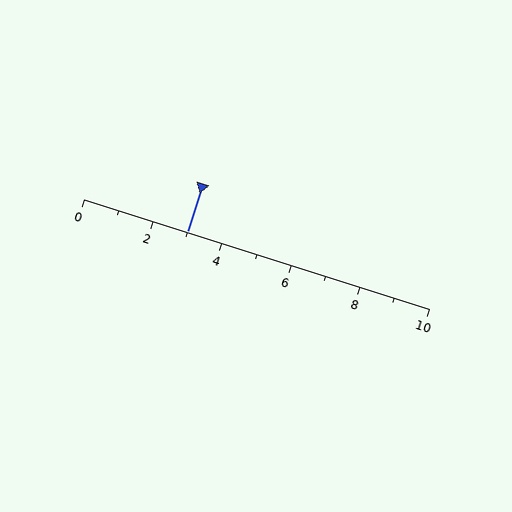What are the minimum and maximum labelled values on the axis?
The axis runs from 0 to 10.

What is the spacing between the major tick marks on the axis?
The major ticks are spaced 2 apart.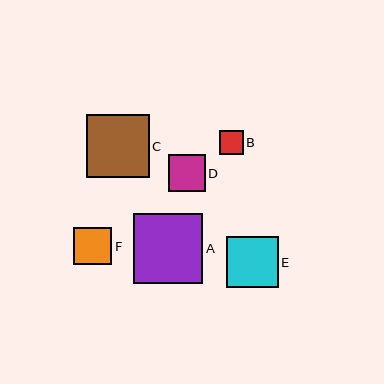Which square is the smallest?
Square B is the smallest with a size of approximately 24 pixels.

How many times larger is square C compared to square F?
Square C is approximately 1.7 times the size of square F.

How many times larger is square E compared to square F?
Square E is approximately 1.4 times the size of square F.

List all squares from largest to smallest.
From largest to smallest: A, C, E, F, D, B.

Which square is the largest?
Square A is the largest with a size of approximately 69 pixels.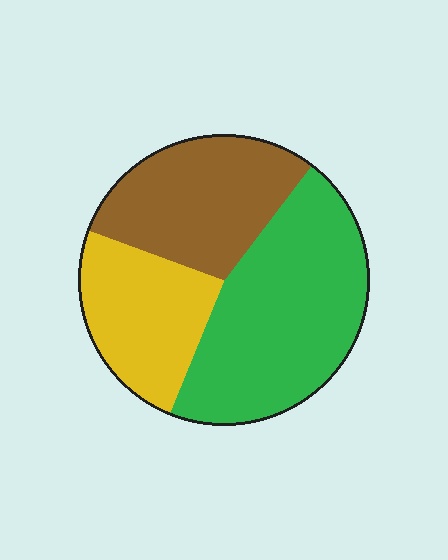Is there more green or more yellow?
Green.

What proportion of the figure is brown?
Brown takes up about one third (1/3) of the figure.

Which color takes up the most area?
Green, at roughly 45%.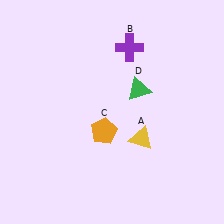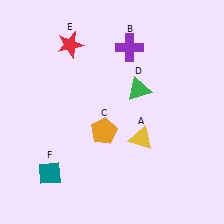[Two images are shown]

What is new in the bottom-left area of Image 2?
A teal diamond (F) was added in the bottom-left area of Image 2.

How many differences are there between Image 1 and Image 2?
There are 2 differences between the two images.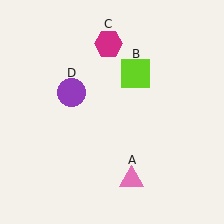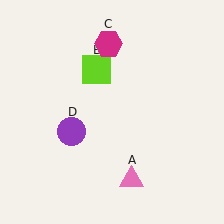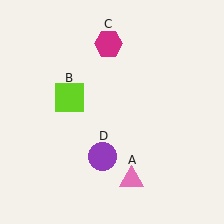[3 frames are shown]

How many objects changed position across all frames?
2 objects changed position: lime square (object B), purple circle (object D).